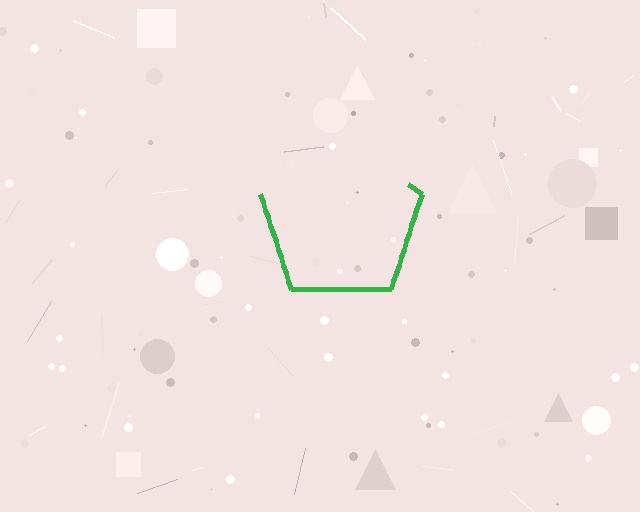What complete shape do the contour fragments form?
The contour fragments form a pentagon.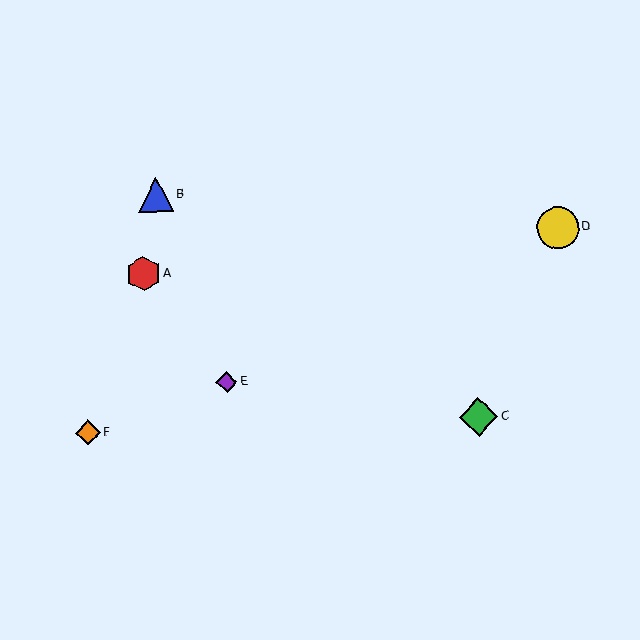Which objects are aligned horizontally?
Objects C, F are aligned horizontally.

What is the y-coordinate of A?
Object A is at y≈274.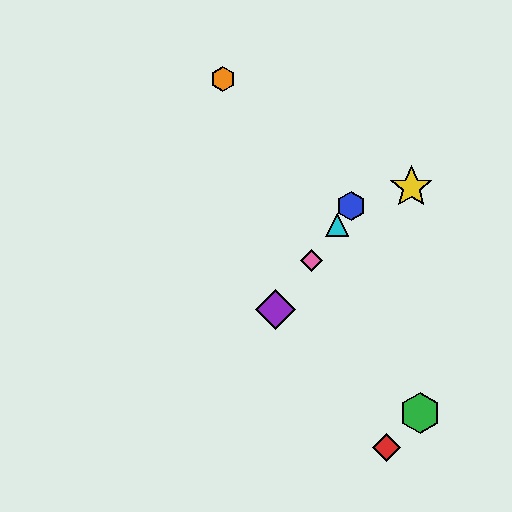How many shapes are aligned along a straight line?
4 shapes (the blue hexagon, the purple diamond, the cyan triangle, the pink diamond) are aligned along a straight line.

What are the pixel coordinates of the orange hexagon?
The orange hexagon is at (223, 79).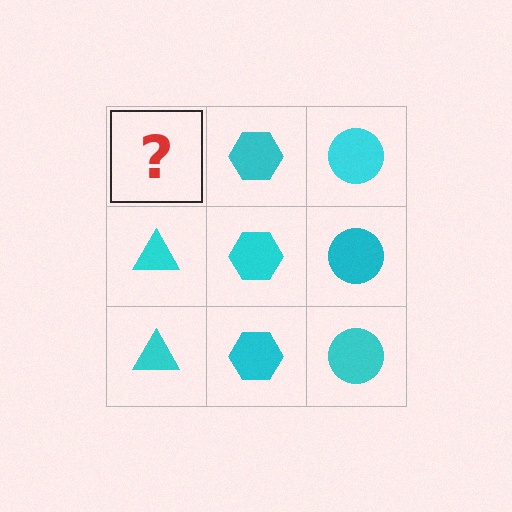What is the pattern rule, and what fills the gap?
The rule is that each column has a consistent shape. The gap should be filled with a cyan triangle.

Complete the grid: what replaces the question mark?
The question mark should be replaced with a cyan triangle.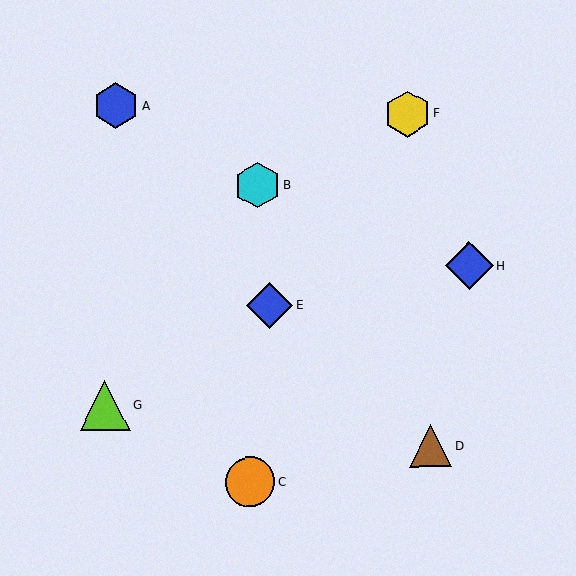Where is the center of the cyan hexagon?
The center of the cyan hexagon is at (257, 185).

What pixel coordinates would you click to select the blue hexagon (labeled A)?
Click at (116, 106) to select the blue hexagon A.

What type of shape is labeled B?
Shape B is a cyan hexagon.